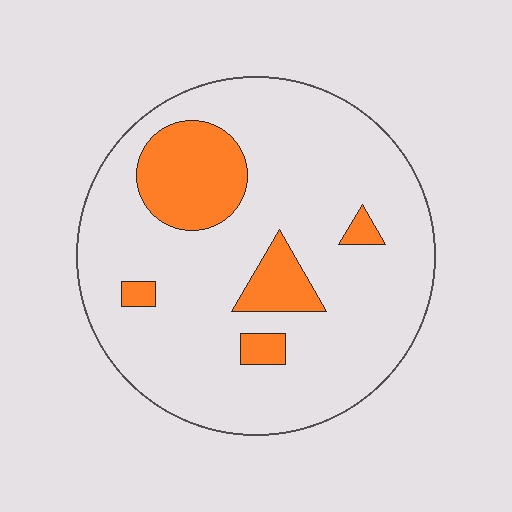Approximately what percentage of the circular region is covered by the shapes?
Approximately 15%.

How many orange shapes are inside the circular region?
5.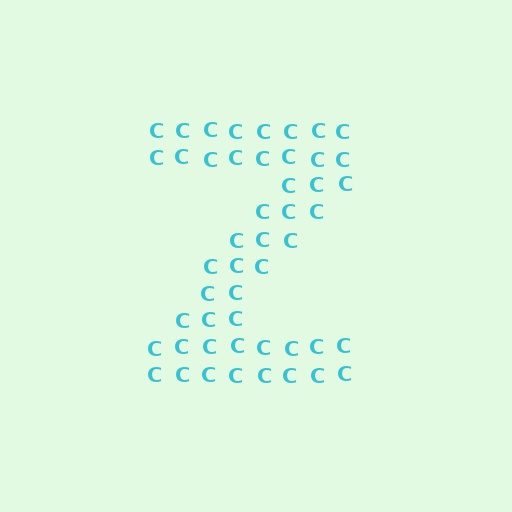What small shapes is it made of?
It is made of small letter C's.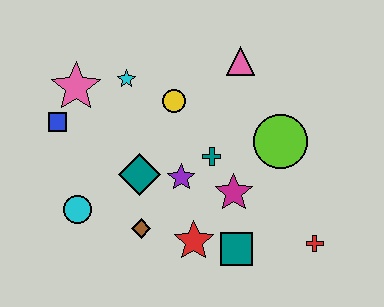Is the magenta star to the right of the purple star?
Yes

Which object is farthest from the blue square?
The red cross is farthest from the blue square.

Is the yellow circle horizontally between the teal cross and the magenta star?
No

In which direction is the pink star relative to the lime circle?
The pink star is to the left of the lime circle.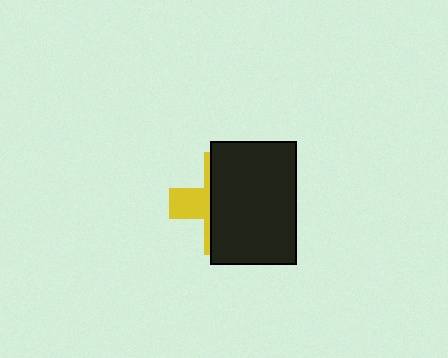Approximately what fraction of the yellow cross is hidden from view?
Roughly 69% of the yellow cross is hidden behind the black rectangle.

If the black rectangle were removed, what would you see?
You would see the complete yellow cross.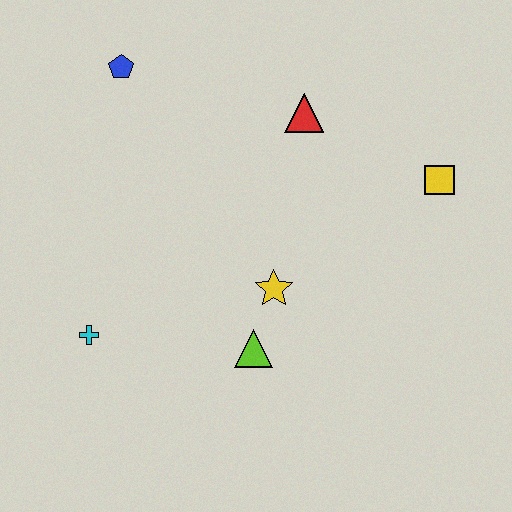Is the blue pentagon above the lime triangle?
Yes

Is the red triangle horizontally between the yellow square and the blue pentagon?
Yes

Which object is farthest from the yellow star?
The blue pentagon is farthest from the yellow star.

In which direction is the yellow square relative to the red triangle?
The yellow square is to the right of the red triangle.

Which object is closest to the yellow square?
The red triangle is closest to the yellow square.